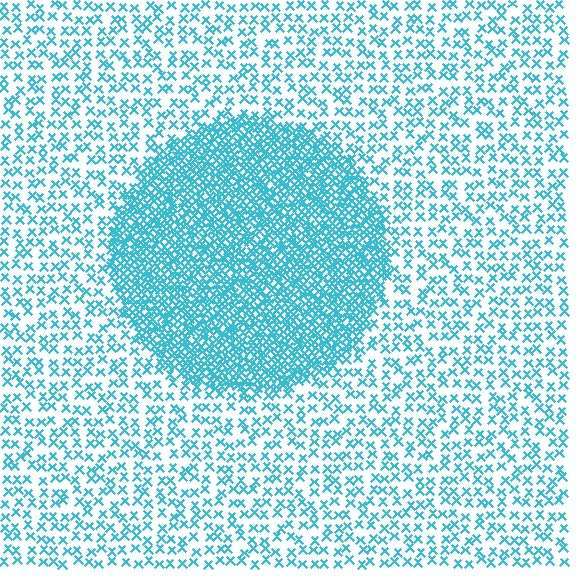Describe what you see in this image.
The image contains small cyan elements arranged at two different densities. A circle-shaped region is visible where the elements are more densely packed than the surrounding area.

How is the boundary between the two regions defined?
The boundary is defined by a change in element density (approximately 3.0x ratio). All elements are the same color, size, and shape.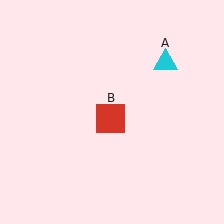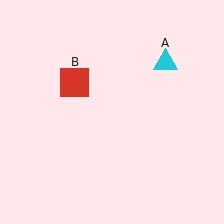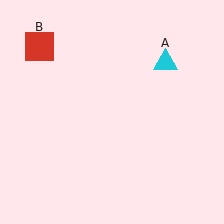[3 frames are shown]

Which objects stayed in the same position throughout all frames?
Cyan triangle (object A) remained stationary.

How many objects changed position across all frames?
1 object changed position: red square (object B).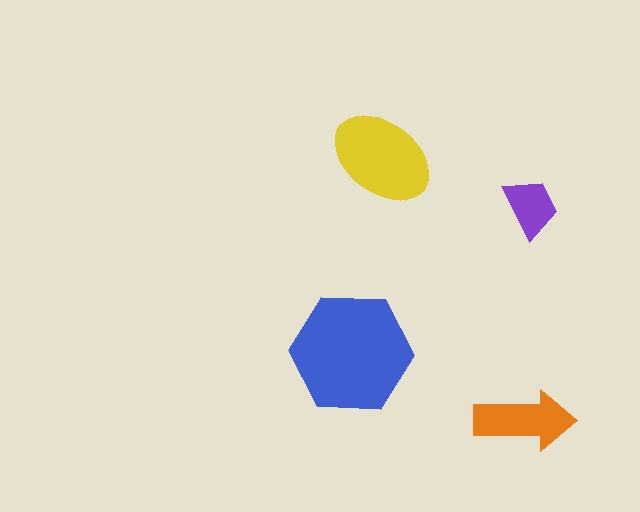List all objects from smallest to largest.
The purple trapezoid, the orange arrow, the yellow ellipse, the blue hexagon.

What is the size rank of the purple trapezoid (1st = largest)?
4th.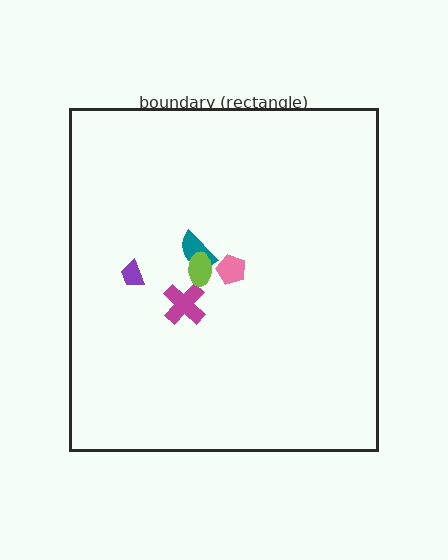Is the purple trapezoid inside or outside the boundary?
Inside.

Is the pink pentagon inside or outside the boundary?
Inside.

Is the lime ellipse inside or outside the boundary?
Inside.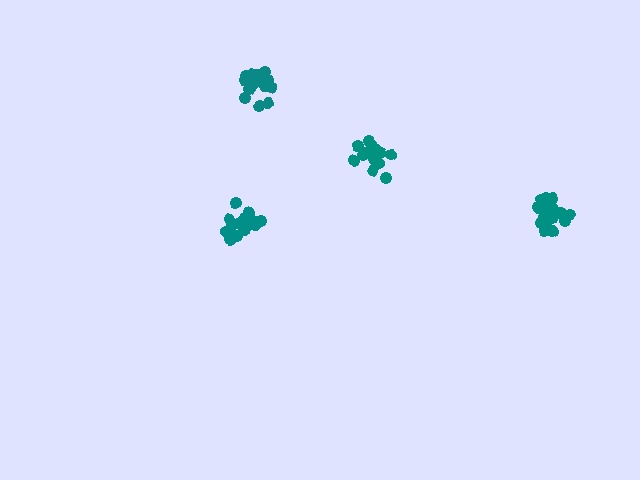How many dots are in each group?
Group 1: 16 dots, Group 2: 20 dots, Group 3: 14 dots, Group 4: 18 dots (68 total).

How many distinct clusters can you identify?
There are 4 distinct clusters.